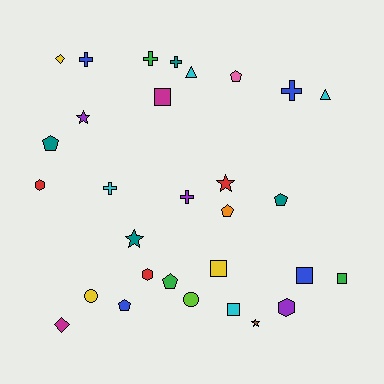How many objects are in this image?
There are 30 objects.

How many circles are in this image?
There are 2 circles.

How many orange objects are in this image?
There is 1 orange object.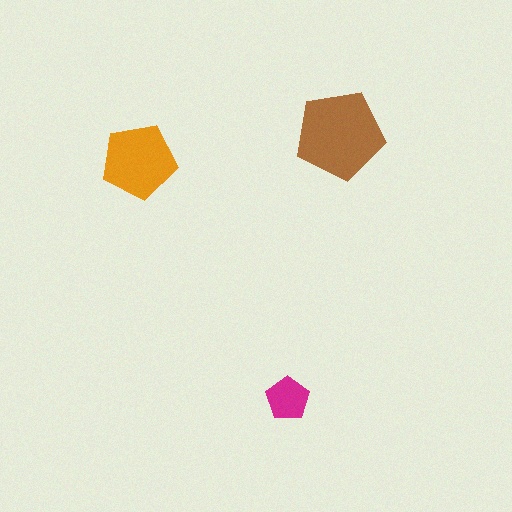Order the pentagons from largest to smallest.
the brown one, the orange one, the magenta one.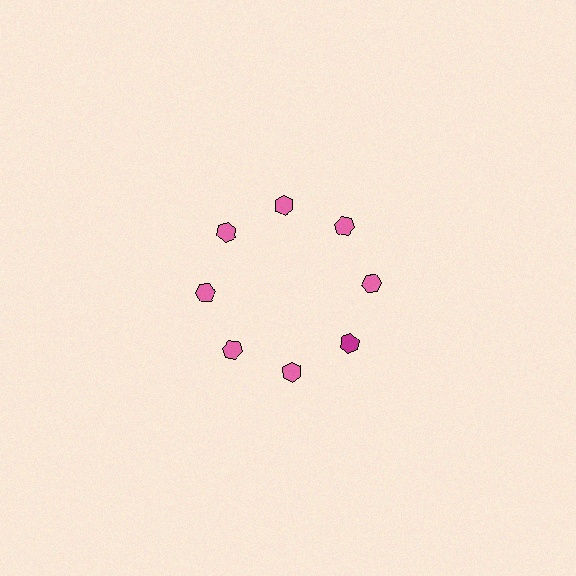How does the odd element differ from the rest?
It has a different color: magenta instead of pink.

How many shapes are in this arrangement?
There are 8 shapes arranged in a ring pattern.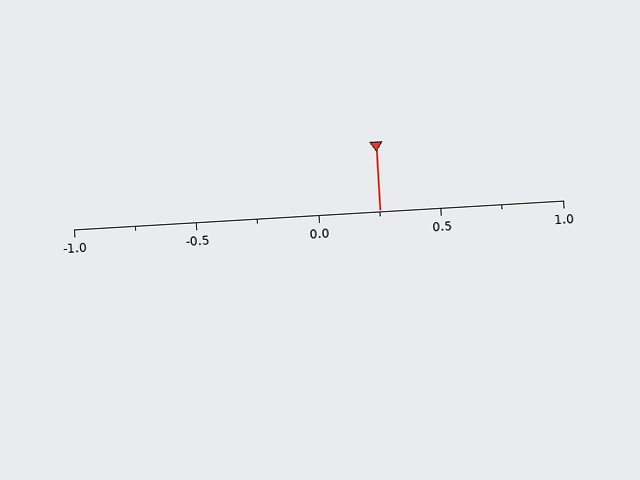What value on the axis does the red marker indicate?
The marker indicates approximately 0.25.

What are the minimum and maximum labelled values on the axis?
The axis runs from -1.0 to 1.0.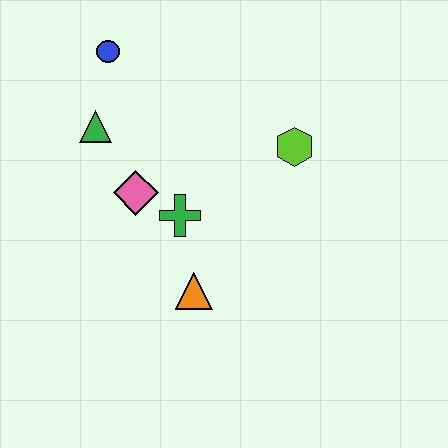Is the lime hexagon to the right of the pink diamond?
Yes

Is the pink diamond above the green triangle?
No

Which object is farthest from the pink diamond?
The lime hexagon is farthest from the pink diamond.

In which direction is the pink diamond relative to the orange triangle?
The pink diamond is above the orange triangle.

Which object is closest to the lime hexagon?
The green cross is closest to the lime hexagon.